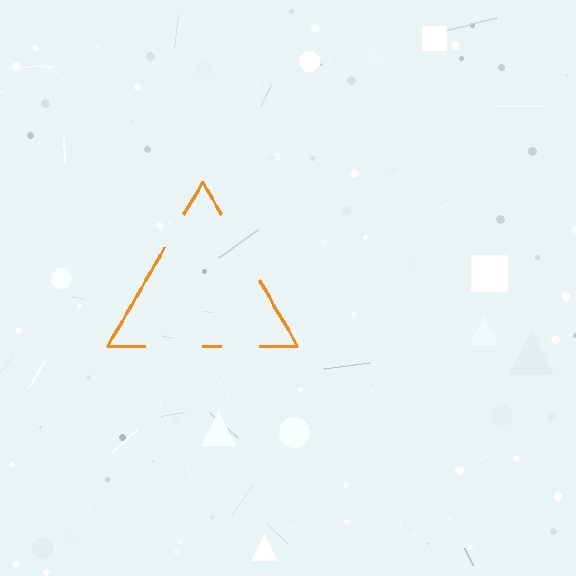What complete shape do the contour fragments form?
The contour fragments form a triangle.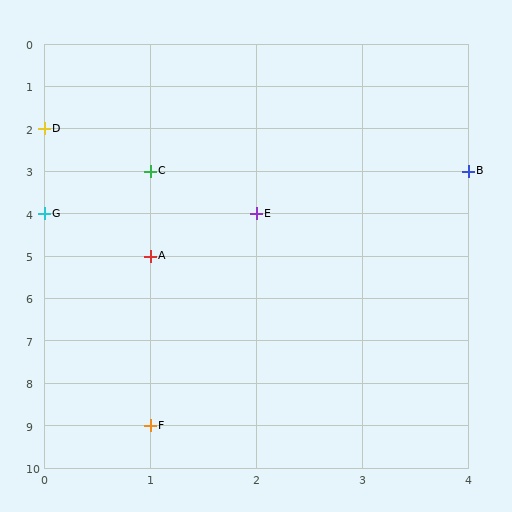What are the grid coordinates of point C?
Point C is at grid coordinates (1, 3).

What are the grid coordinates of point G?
Point G is at grid coordinates (0, 4).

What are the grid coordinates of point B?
Point B is at grid coordinates (4, 3).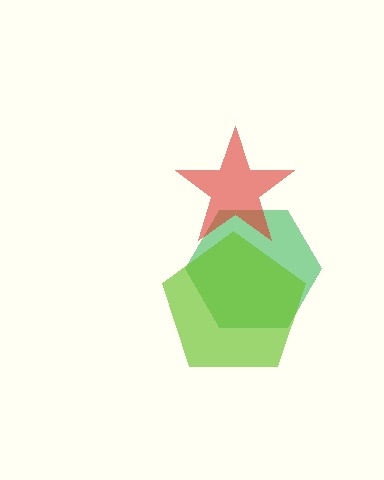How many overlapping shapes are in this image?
There are 3 overlapping shapes in the image.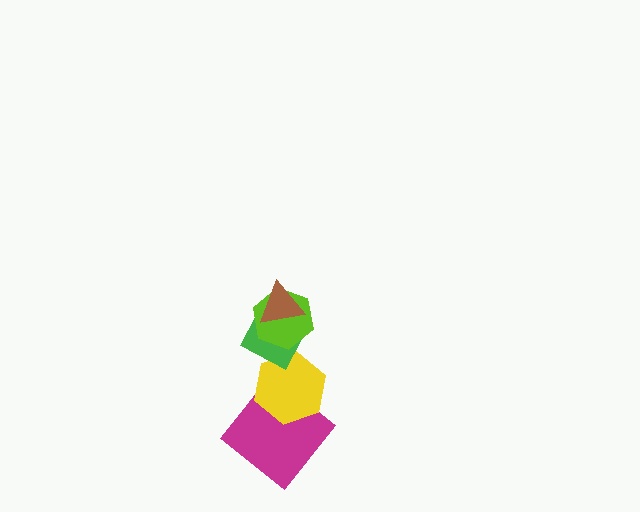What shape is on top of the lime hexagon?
The brown triangle is on top of the lime hexagon.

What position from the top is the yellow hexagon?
The yellow hexagon is 4th from the top.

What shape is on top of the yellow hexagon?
The green diamond is on top of the yellow hexagon.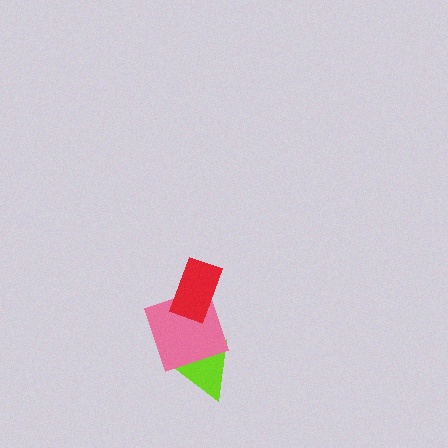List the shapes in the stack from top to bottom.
From top to bottom: the red rectangle, the pink square, the lime triangle.